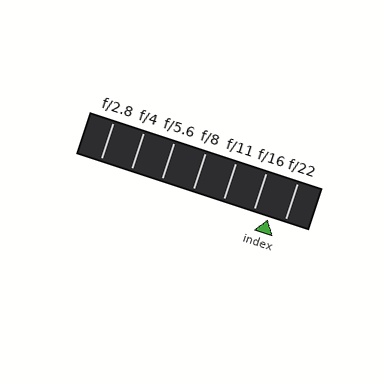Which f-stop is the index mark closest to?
The index mark is closest to f/22.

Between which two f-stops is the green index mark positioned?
The index mark is between f/16 and f/22.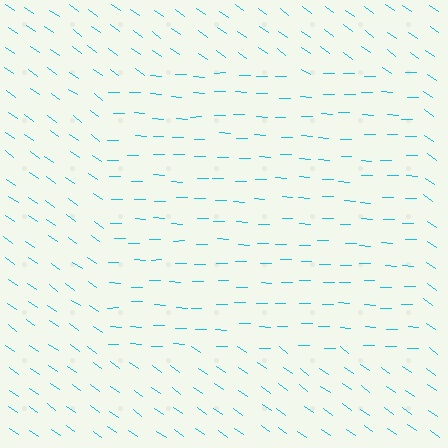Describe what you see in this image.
The image is filled with small cyan line segments. A rectangle region in the image has lines oriented differently from the surrounding lines, creating a visible texture boundary.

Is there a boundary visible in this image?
Yes, there is a texture boundary formed by a change in line orientation.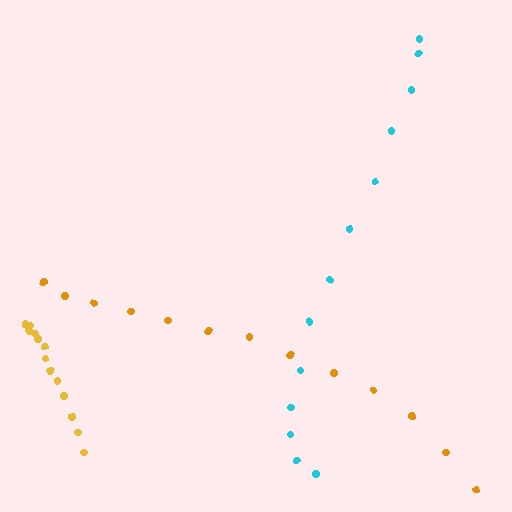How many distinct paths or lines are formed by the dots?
There are 3 distinct paths.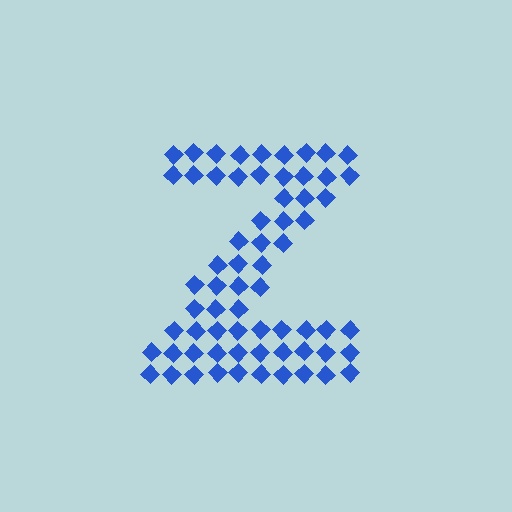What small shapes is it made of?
It is made of small diamonds.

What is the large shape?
The large shape is the letter Z.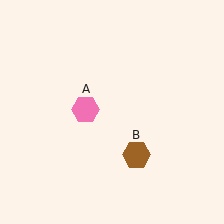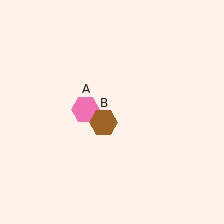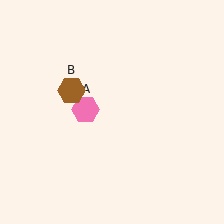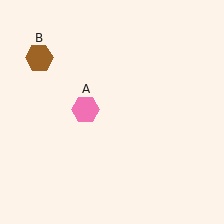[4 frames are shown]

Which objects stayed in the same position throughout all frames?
Pink hexagon (object A) remained stationary.